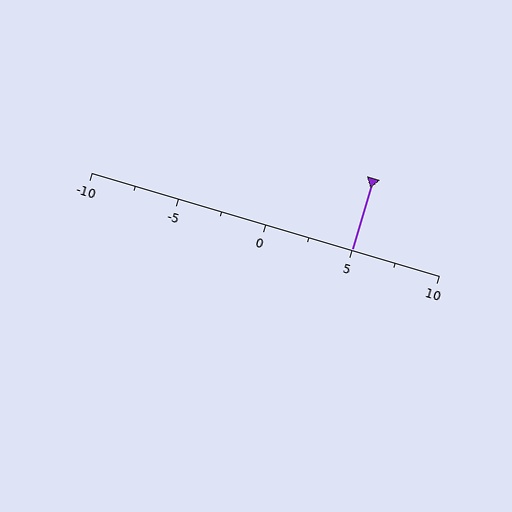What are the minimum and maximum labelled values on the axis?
The axis runs from -10 to 10.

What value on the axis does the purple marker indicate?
The marker indicates approximately 5.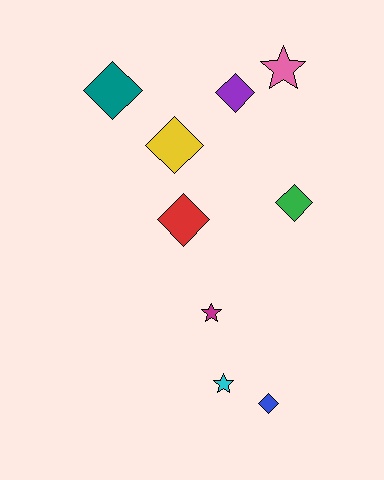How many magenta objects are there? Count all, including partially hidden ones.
There is 1 magenta object.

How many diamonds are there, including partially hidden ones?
There are 6 diamonds.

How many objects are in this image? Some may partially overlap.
There are 9 objects.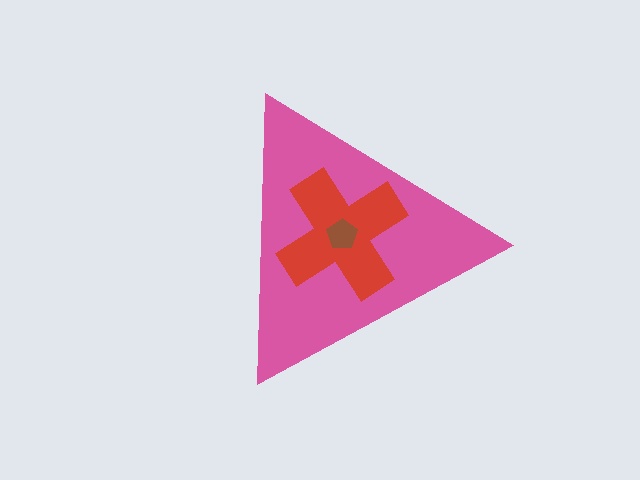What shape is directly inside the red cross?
The brown pentagon.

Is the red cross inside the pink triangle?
Yes.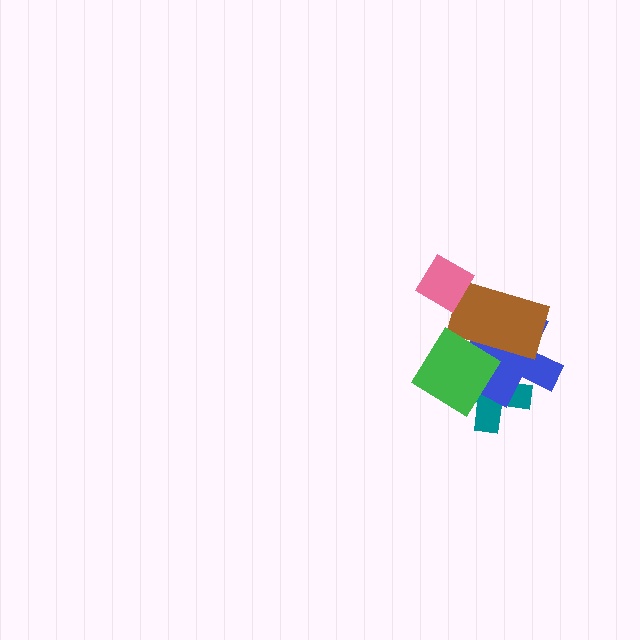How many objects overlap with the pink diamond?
1 object overlaps with the pink diamond.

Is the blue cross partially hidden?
Yes, it is partially covered by another shape.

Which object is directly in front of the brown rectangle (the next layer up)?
The green diamond is directly in front of the brown rectangle.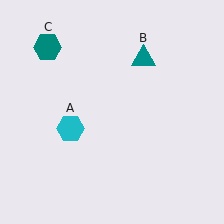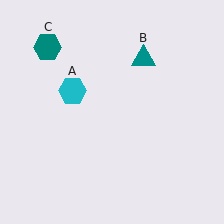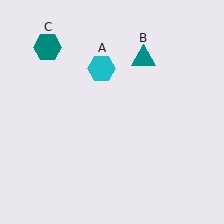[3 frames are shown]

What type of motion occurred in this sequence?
The cyan hexagon (object A) rotated clockwise around the center of the scene.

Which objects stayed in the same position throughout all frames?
Teal triangle (object B) and teal hexagon (object C) remained stationary.